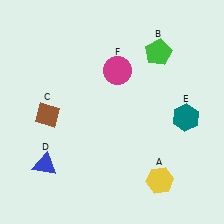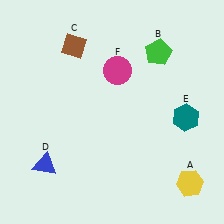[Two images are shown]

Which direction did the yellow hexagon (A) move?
The yellow hexagon (A) moved right.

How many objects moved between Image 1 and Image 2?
2 objects moved between the two images.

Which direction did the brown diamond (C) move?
The brown diamond (C) moved up.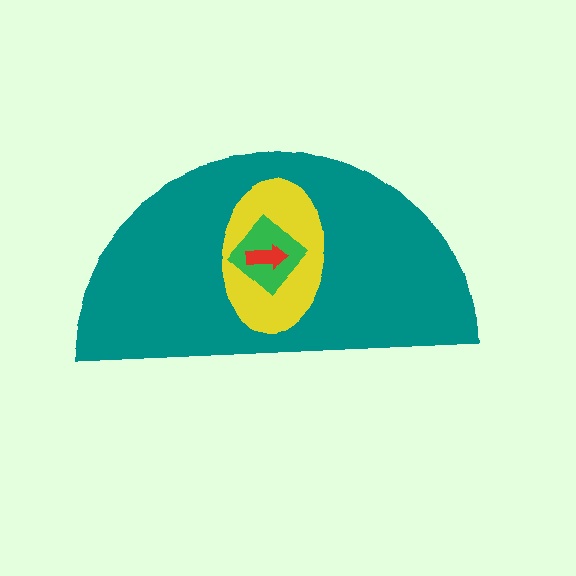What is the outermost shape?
The teal semicircle.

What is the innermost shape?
The red arrow.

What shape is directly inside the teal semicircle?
The yellow ellipse.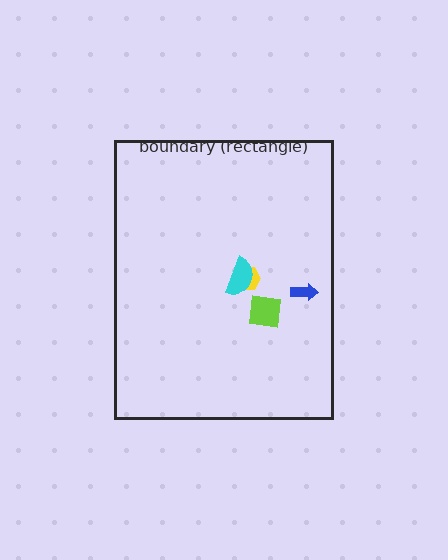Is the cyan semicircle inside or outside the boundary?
Inside.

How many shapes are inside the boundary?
4 inside, 0 outside.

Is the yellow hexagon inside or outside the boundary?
Inside.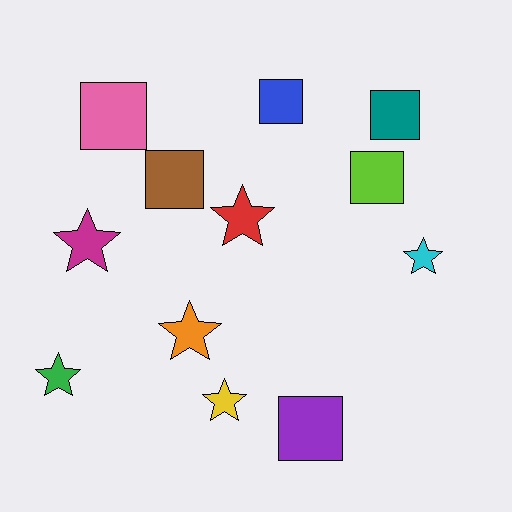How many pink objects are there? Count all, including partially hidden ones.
There is 1 pink object.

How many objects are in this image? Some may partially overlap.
There are 12 objects.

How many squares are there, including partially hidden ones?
There are 6 squares.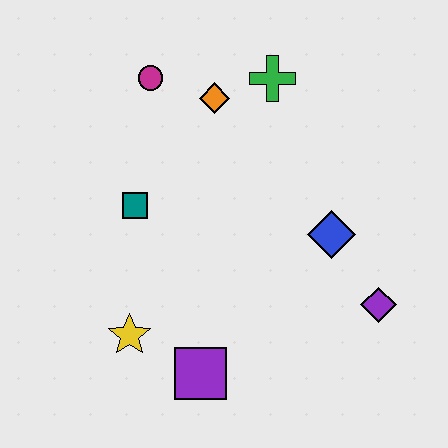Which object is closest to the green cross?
The orange diamond is closest to the green cross.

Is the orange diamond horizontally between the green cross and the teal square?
Yes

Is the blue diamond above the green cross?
No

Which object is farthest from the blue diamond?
The magenta circle is farthest from the blue diamond.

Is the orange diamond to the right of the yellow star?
Yes